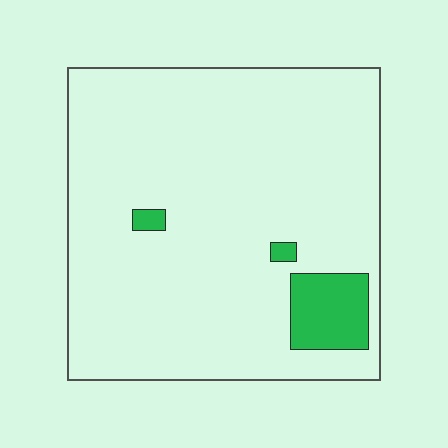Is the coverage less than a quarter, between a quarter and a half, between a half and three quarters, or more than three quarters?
Less than a quarter.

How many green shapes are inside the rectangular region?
3.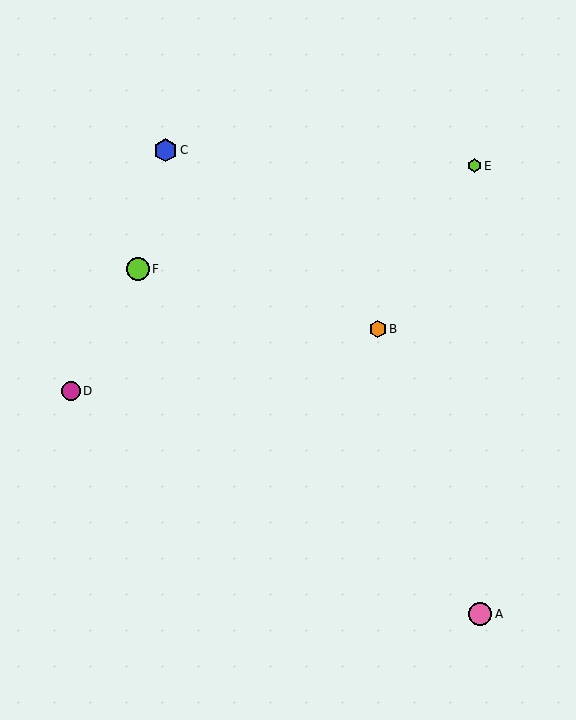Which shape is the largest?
The blue hexagon (labeled C) is the largest.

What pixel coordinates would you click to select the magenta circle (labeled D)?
Click at (71, 391) to select the magenta circle D.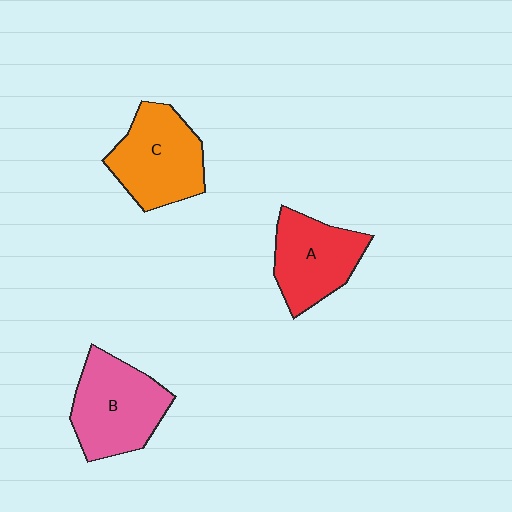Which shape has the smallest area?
Shape A (red).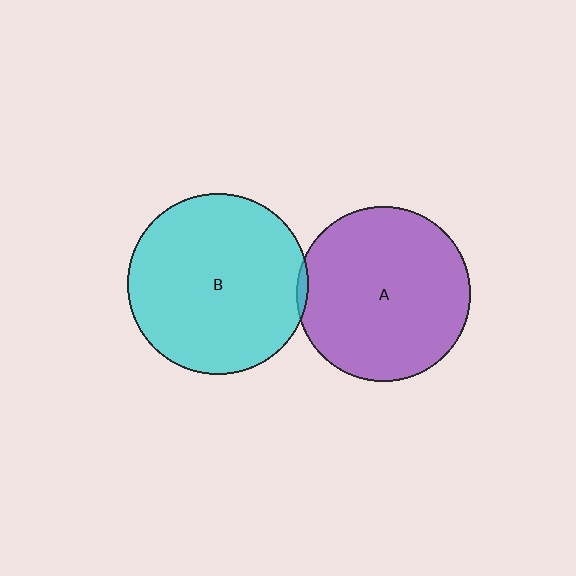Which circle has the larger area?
Circle B (cyan).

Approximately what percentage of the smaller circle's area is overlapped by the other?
Approximately 5%.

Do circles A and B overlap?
Yes.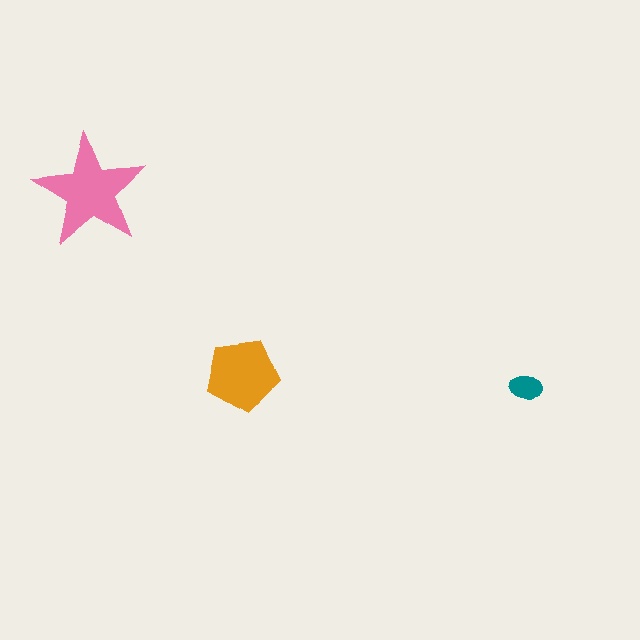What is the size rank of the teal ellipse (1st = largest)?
3rd.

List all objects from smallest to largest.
The teal ellipse, the orange pentagon, the pink star.